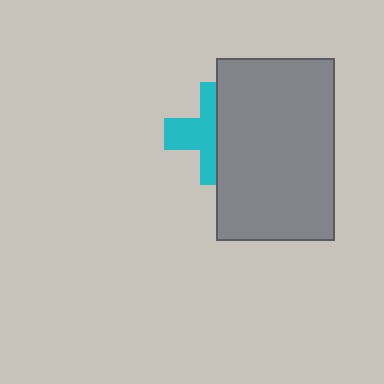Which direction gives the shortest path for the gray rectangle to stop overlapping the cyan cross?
Moving right gives the shortest separation.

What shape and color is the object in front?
The object in front is a gray rectangle.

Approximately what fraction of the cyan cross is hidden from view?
Roughly 50% of the cyan cross is hidden behind the gray rectangle.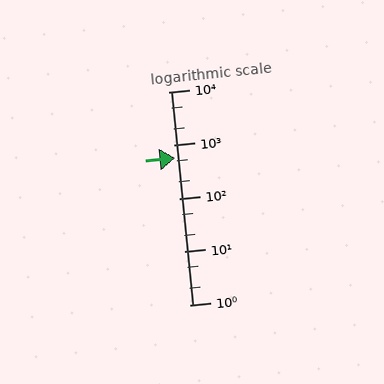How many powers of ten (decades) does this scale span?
The scale spans 4 decades, from 1 to 10000.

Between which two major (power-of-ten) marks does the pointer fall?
The pointer is between 100 and 1000.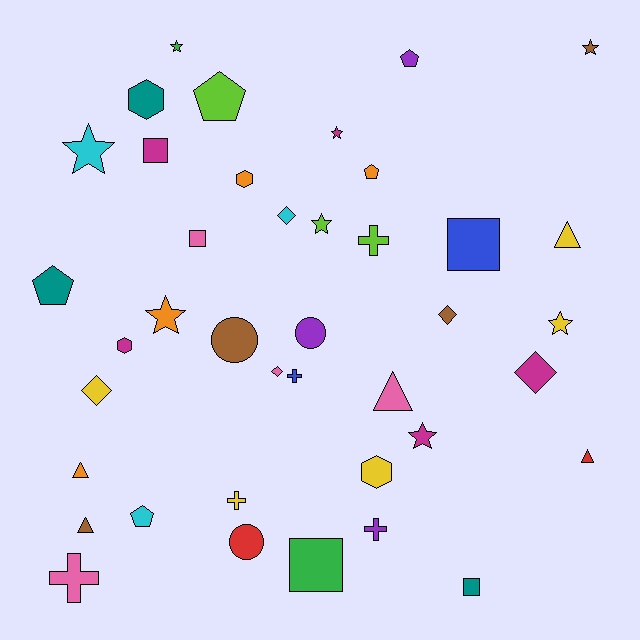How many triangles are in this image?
There are 5 triangles.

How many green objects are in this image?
There are 2 green objects.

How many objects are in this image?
There are 40 objects.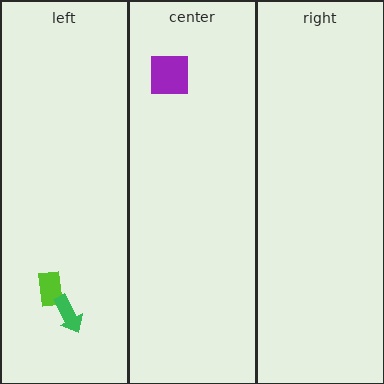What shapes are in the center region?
The purple square.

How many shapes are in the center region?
1.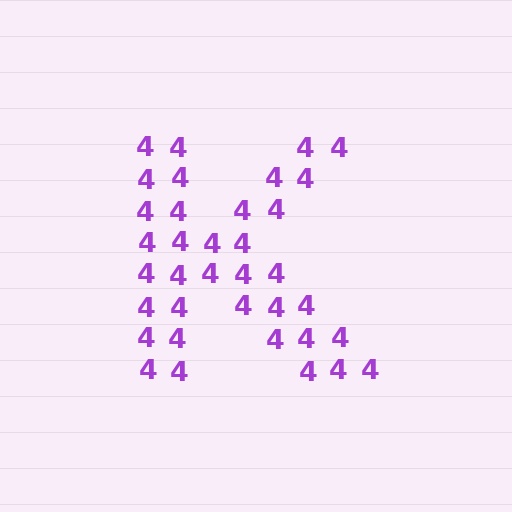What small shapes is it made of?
It is made of small digit 4's.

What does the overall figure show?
The overall figure shows the letter K.